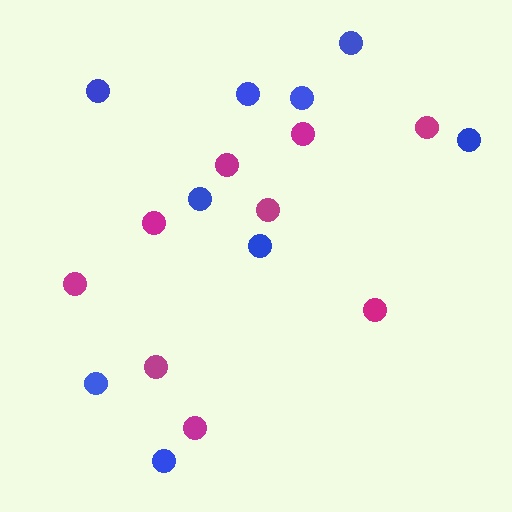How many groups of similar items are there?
There are 2 groups: one group of blue circles (9) and one group of magenta circles (9).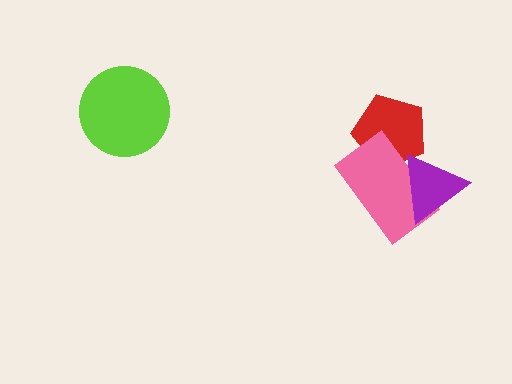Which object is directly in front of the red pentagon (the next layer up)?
The pink rectangle is directly in front of the red pentagon.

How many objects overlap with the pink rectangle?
2 objects overlap with the pink rectangle.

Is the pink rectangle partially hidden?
Yes, it is partially covered by another shape.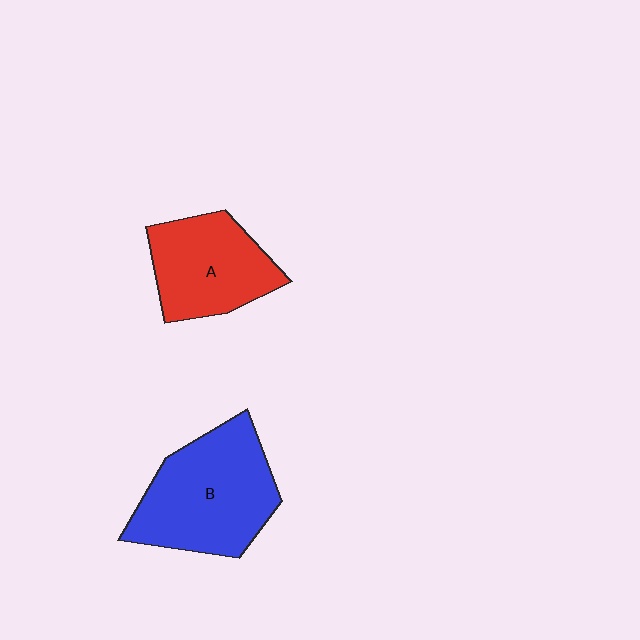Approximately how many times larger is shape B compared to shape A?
Approximately 1.3 times.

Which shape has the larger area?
Shape B (blue).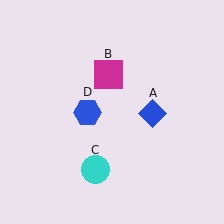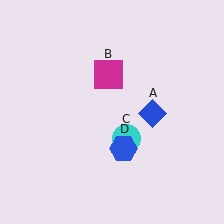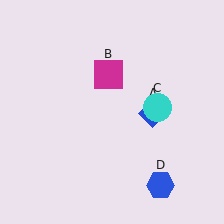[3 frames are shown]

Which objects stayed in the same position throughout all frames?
Blue diamond (object A) and magenta square (object B) remained stationary.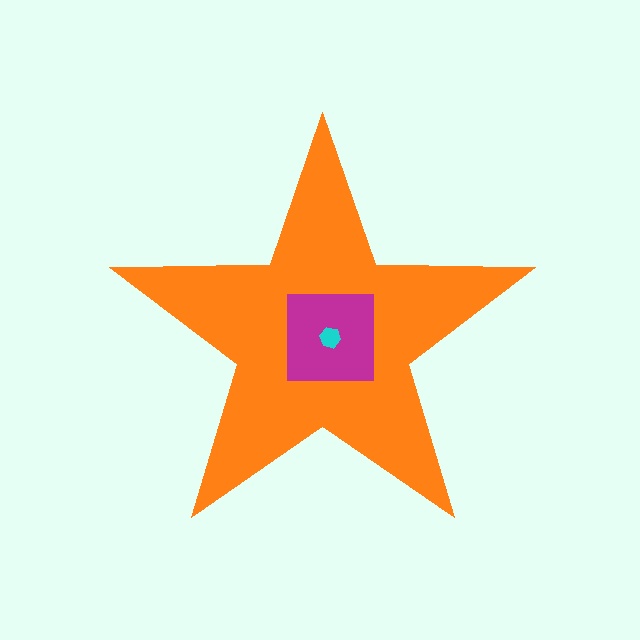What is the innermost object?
The cyan hexagon.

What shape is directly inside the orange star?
The magenta square.